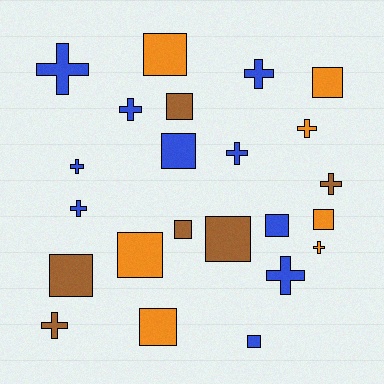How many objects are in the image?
There are 23 objects.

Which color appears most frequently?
Blue, with 10 objects.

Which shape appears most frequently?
Square, with 12 objects.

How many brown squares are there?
There are 4 brown squares.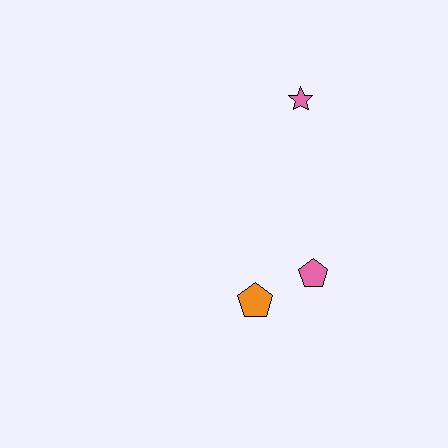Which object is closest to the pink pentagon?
The orange pentagon is closest to the pink pentagon.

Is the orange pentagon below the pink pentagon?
Yes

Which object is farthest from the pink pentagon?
The pink star is farthest from the pink pentagon.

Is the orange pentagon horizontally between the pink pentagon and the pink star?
No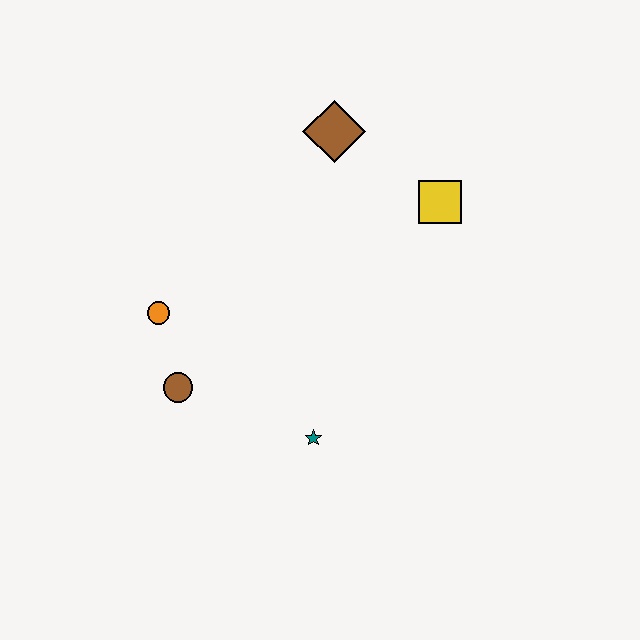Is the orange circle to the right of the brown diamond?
No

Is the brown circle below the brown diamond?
Yes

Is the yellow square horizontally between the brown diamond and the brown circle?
No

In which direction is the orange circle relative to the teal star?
The orange circle is to the left of the teal star.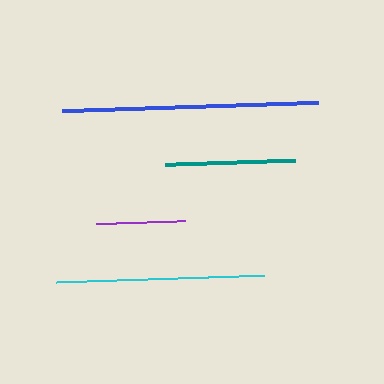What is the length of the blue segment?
The blue segment is approximately 256 pixels long.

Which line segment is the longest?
The blue line is the longest at approximately 256 pixels.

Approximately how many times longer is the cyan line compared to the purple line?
The cyan line is approximately 2.3 times the length of the purple line.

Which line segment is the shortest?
The purple line is the shortest at approximately 89 pixels.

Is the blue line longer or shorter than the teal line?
The blue line is longer than the teal line.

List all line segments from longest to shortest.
From longest to shortest: blue, cyan, teal, purple.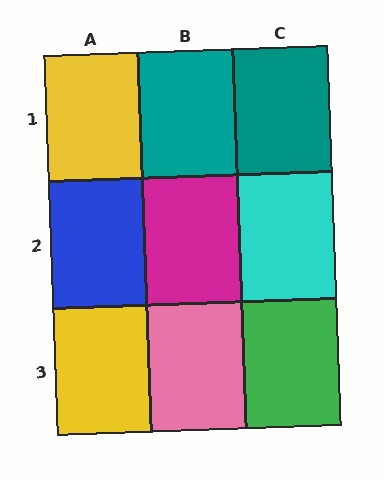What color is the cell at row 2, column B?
Magenta.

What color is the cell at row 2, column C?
Cyan.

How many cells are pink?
1 cell is pink.